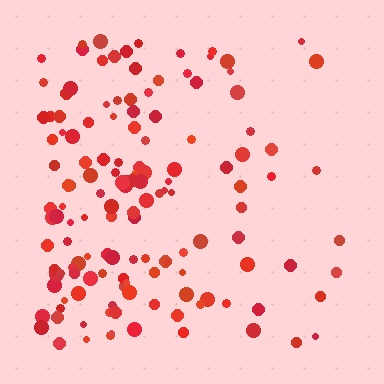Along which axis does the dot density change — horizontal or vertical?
Horizontal.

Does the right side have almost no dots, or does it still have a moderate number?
Still a moderate number, just noticeably fewer than the left.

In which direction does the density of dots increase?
From right to left, with the left side densest.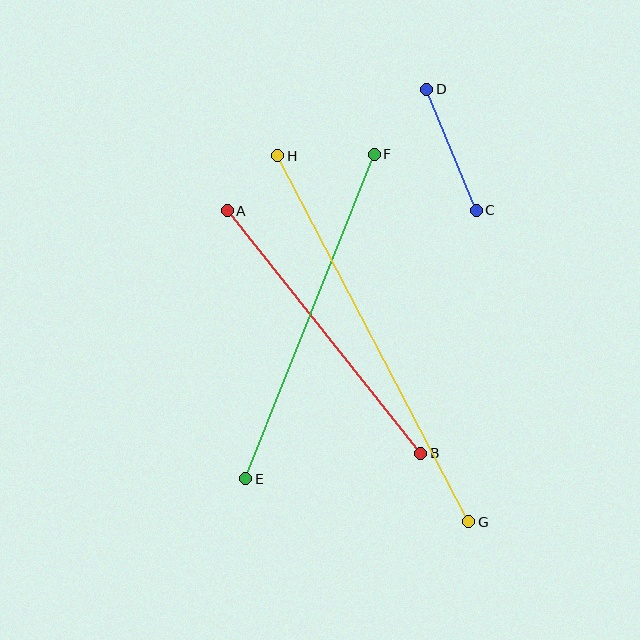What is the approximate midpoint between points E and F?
The midpoint is at approximately (310, 316) pixels.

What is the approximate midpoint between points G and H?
The midpoint is at approximately (373, 339) pixels.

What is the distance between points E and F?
The distance is approximately 349 pixels.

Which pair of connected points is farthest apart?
Points G and H are farthest apart.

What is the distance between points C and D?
The distance is approximately 131 pixels.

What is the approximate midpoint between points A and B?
The midpoint is at approximately (324, 332) pixels.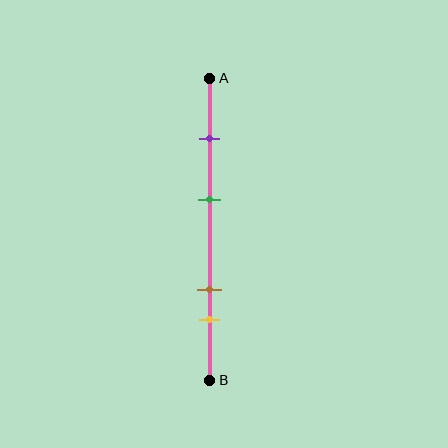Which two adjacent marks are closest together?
The brown and yellow marks are the closest adjacent pair.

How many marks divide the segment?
There are 4 marks dividing the segment.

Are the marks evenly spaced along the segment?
No, the marks are not evenly spaced.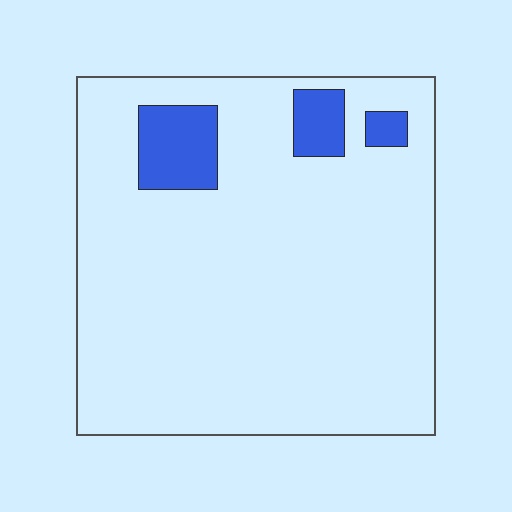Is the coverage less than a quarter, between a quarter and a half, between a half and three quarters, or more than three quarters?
Less than a quarter.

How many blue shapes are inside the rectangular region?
3.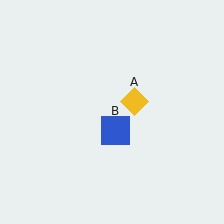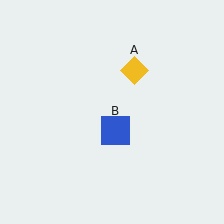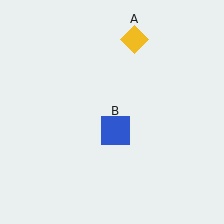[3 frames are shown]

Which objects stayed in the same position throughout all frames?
Blue square (object B) remained stationary.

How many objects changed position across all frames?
1 object changed position: yellow diamond (object A).